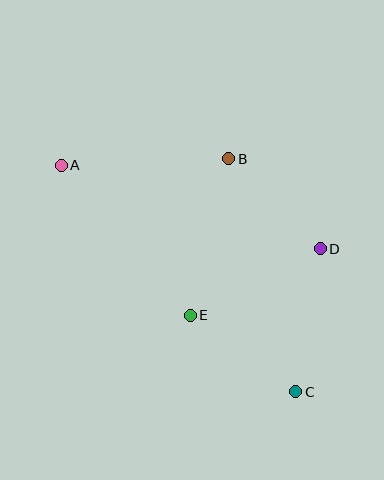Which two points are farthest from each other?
Points A and C are farthest from each other.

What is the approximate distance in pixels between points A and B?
The distance between A and B is approximately 168 pixels.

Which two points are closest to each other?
Points B and D are closest to each other.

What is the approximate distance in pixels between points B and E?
The distance between B and E is approximately 161 pixels.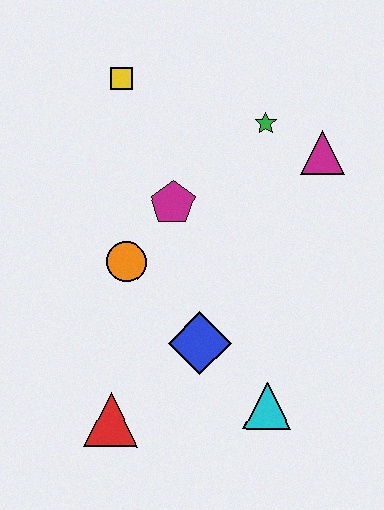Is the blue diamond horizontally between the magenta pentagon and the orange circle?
No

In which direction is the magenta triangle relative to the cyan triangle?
The magenta triangle is above the cyan triangle.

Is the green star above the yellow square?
No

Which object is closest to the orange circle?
The magenta pentagon is closest to the orange circle.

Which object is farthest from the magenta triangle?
The red triangle is farthest from the magenta triangle.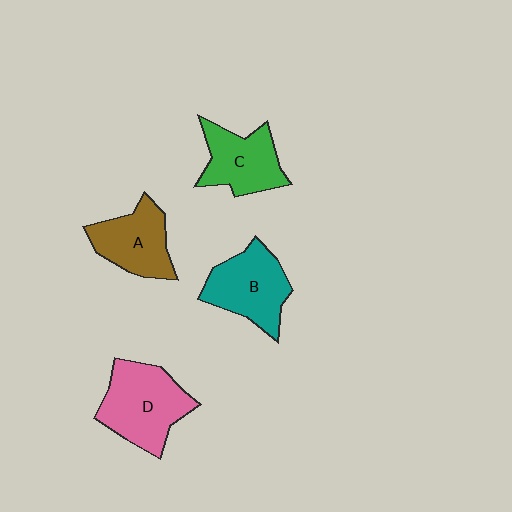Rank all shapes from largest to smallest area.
From largest to smallest: D (pink), B (teal), C (green), A (brown).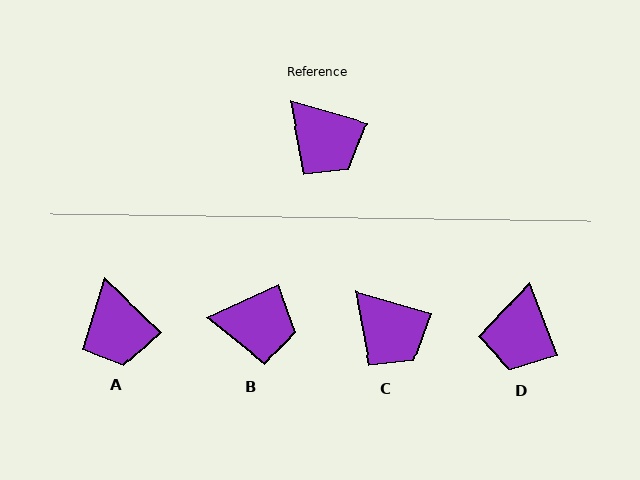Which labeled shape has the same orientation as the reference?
C.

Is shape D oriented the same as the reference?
No, it is off by about 53 degrees.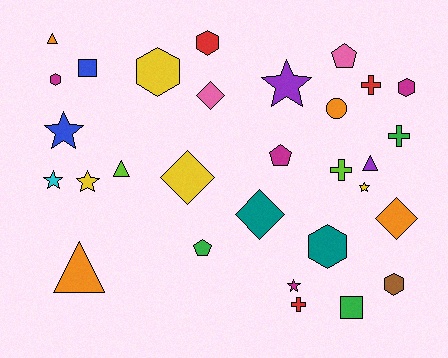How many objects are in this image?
There are 30 objects.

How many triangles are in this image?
There are 4 triangles.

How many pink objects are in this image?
There are 2 pink objects.